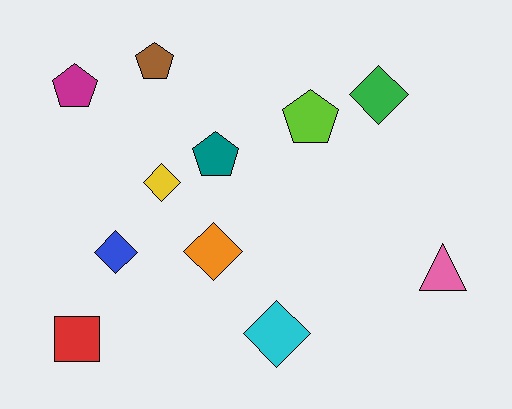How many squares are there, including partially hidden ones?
There is 1 square.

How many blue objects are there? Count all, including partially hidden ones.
There is 1 blue object.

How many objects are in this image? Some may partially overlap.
There are 11 objects.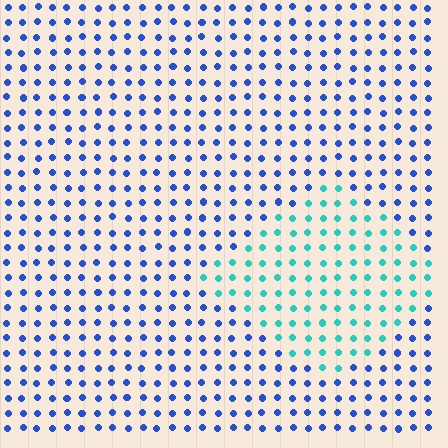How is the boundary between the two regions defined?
The boundary is defined purely by a slight shift in hue (about 51 degrees). Spacing, size, and orientation are identical on both sides.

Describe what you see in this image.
The image is filled with small blue elements in a uniform arrangement. A diamond-shaped region is visible where the elements are tinted to a slightly different hue, forming a subtle color boundary.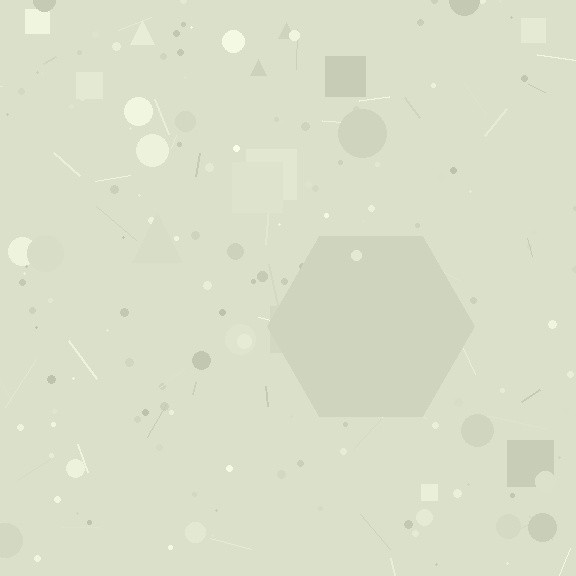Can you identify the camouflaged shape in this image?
The camouflaged shape is a hexagon.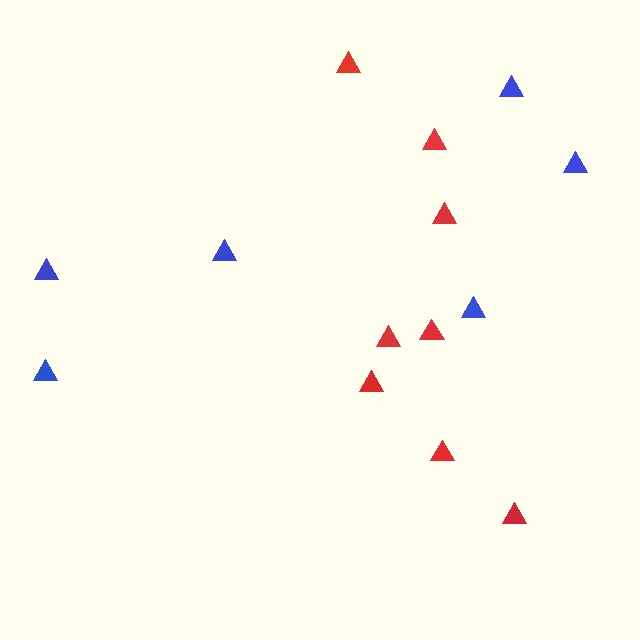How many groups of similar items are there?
There are 2 groups: one group of red triangles (8) and one group of blue triangles (6).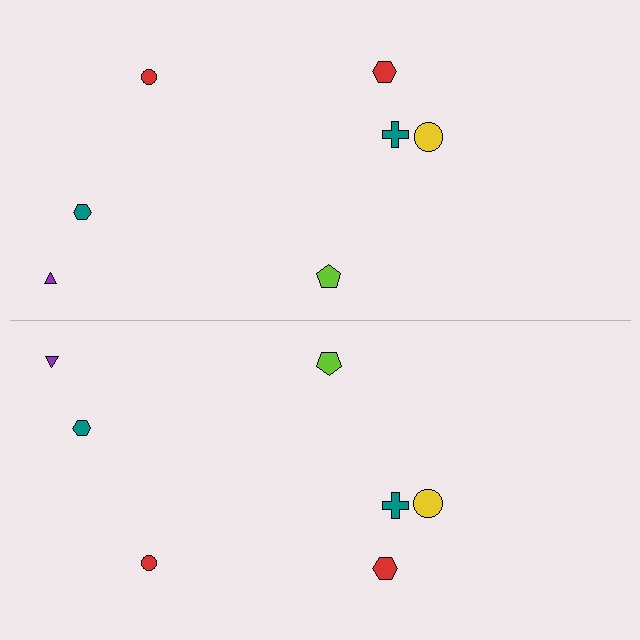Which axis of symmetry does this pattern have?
The pattern has a horizontal axis of symmetry running through the center of the image.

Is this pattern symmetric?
Yes, this pattern has bilateral (reflection) symmetry.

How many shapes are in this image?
There are 14 shapes in this image.